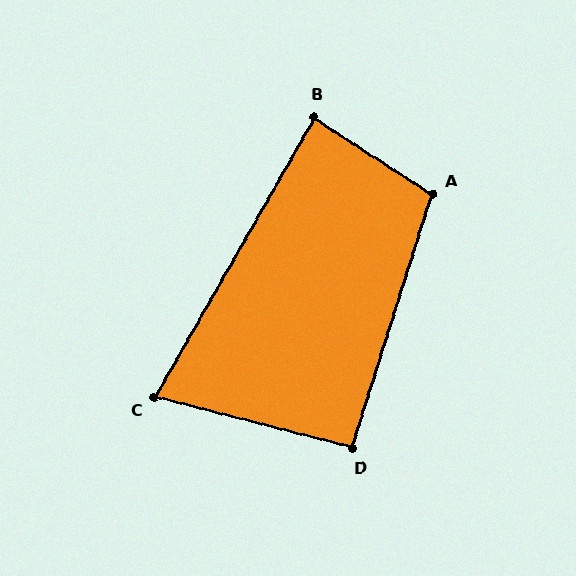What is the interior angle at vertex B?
Approximately 87 degrees (approximately right).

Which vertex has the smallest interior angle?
C, at approximately 75 degrees.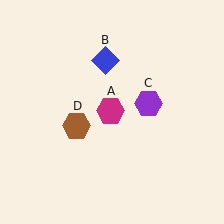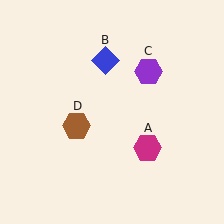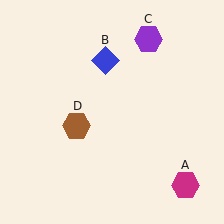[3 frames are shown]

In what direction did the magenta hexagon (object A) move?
The magenta hexagon (object A) moved down and to the right.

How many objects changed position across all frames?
2 objects changed position: magenta hexagon (object A), purple hexagon (object C).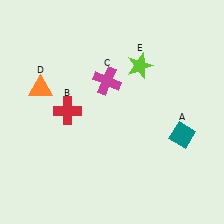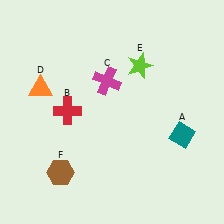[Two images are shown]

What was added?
A brown hexagon (F) was added in Image 2.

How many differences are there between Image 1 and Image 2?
There is 1 difference between the two images.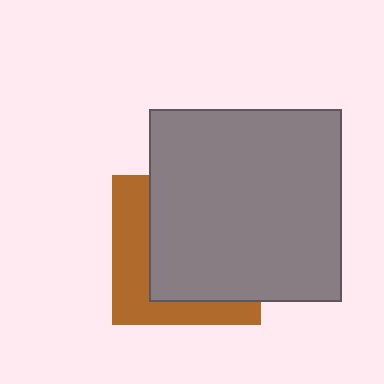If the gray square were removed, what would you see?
You would see the complete brown square.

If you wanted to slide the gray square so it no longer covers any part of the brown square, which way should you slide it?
Slide it toward the upper-right — that is the most direct way to separate the two shapes.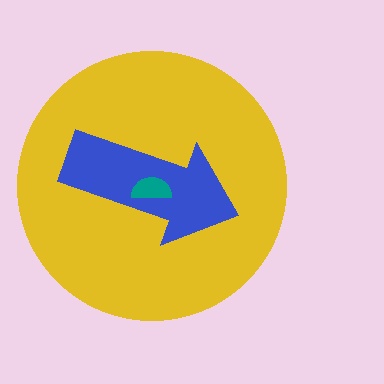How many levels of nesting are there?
3.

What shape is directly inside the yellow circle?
The blue arrow.